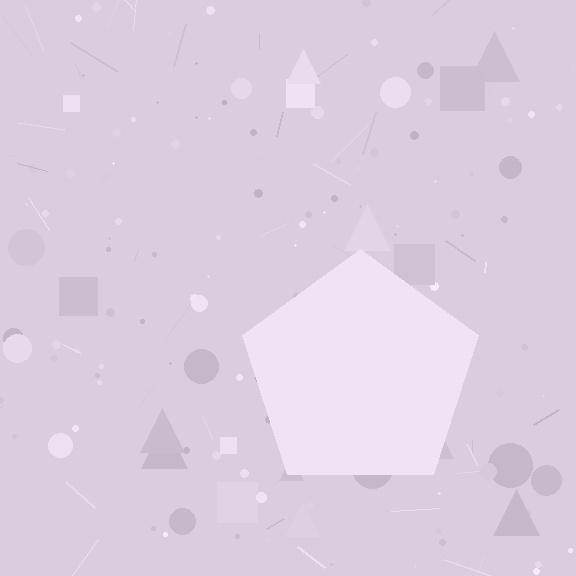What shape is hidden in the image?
A pentagon is hidden in the image.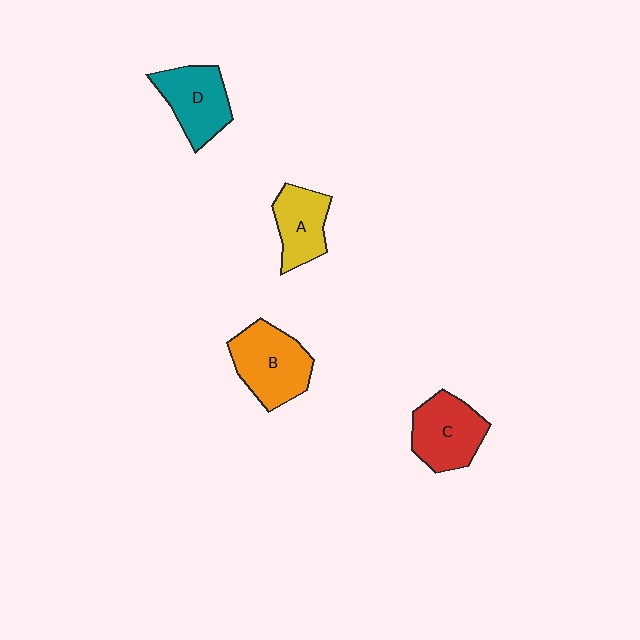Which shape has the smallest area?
Shape A (yellow).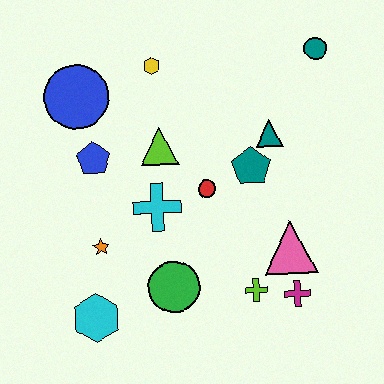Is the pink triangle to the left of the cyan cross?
No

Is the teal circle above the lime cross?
Yes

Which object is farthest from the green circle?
The teal circle is farthest from the green circle.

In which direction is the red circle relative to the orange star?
The red circle is to the right of the orange star.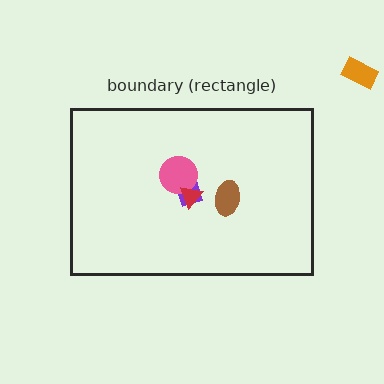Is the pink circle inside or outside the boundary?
Inside.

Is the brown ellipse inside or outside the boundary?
Inside.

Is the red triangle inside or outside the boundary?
Inside.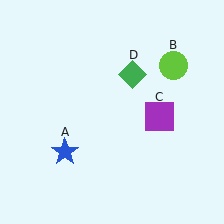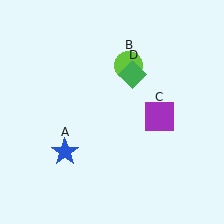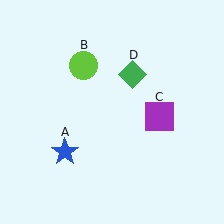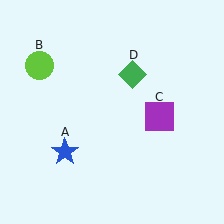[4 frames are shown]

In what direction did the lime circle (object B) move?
The lime circle (object B) moved left.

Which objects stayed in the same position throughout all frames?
Blue star (object A) and purple square (object C) and green diamond (object D) remained stationary.